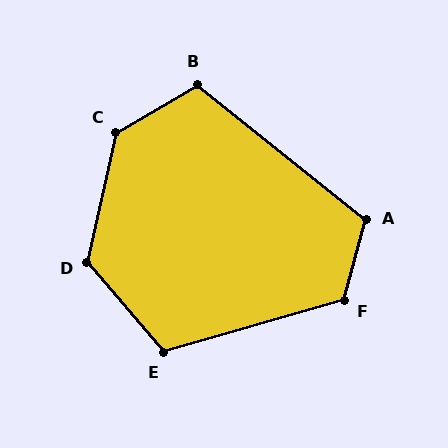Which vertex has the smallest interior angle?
B, at approximately 111 degrees.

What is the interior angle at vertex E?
Approximately 114 degrees (obtuse).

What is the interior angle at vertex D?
Approximately 128 degrees (obtuse).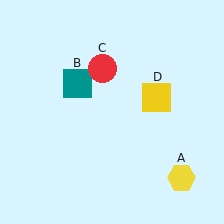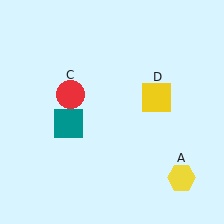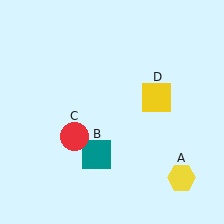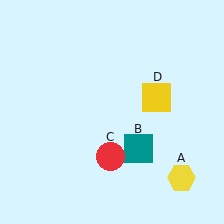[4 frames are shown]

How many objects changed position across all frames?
2 objects changed position: teal square (object B), red circle (object C).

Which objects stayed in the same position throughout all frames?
Yellow hexagon (object A) and yellow square (object D) remained stationary.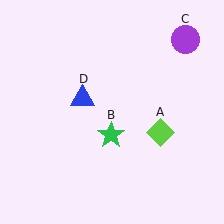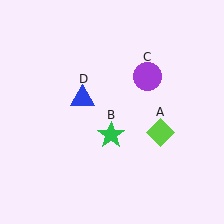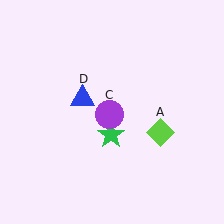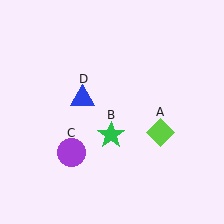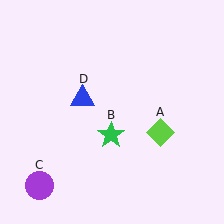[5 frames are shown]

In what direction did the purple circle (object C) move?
The purple circle (object C) moved down and to the left.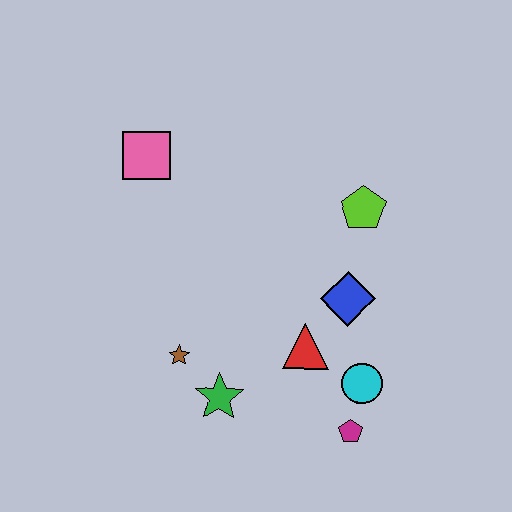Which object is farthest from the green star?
The pink square is farthest from the green star.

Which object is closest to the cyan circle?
The magenta pentagon is closest to the cyan circle.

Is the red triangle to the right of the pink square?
Yes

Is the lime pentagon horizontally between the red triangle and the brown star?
No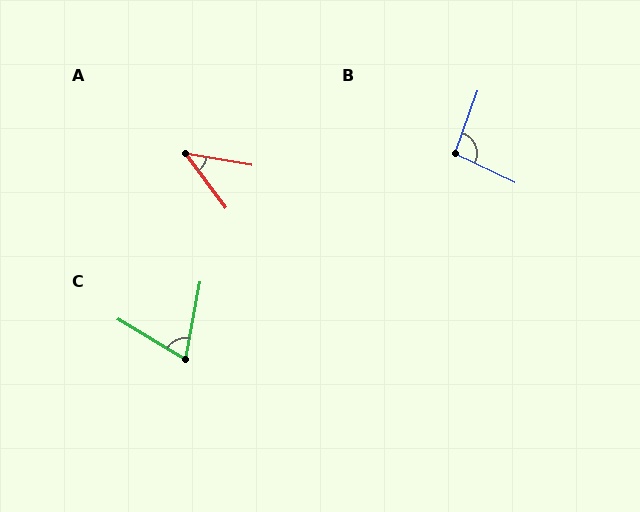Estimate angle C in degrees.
Approximately 69 degrees.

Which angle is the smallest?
A, at approximately 44 degrees.